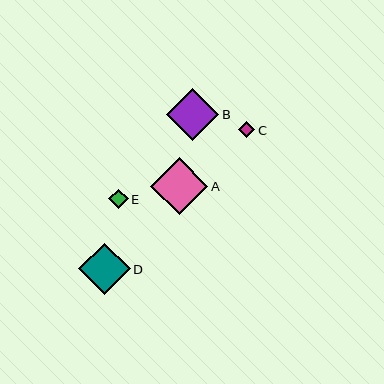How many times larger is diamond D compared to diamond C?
Diamond D is approximately 3.2 times the size of diamond C.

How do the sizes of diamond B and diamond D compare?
Diamond B and diamond D are approximately the same size.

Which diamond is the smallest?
Diamond C is the smallest with a size of approximately 16 pixels.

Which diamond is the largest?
Diamond A is the largest with a size of approximately 57 pixels.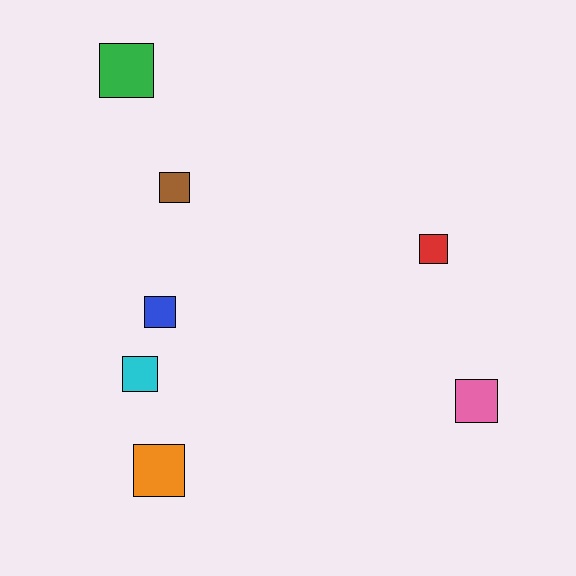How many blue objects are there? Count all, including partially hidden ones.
There is 1 blue object.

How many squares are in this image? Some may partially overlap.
There are 7 squares.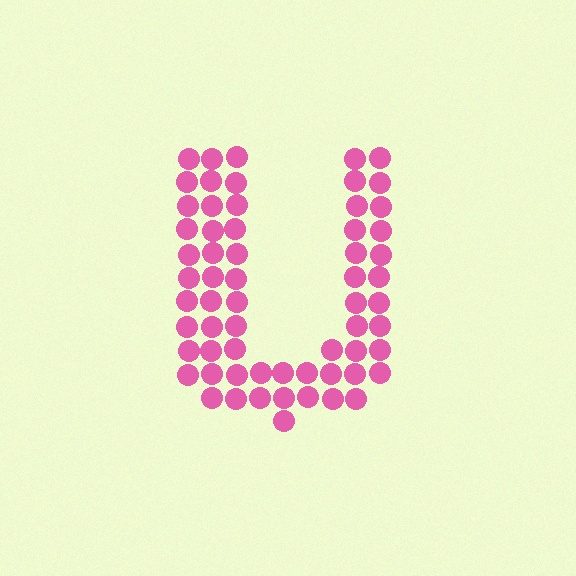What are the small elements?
The small elements are circles.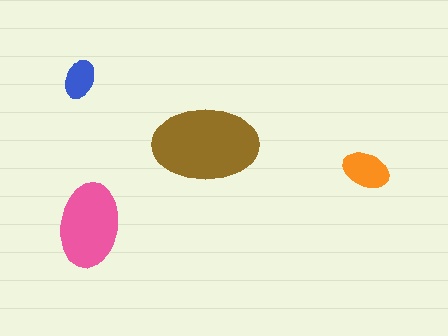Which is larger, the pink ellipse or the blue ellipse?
The pink one.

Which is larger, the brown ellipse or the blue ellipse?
The brown one.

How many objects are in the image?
There are 4 objects in the image.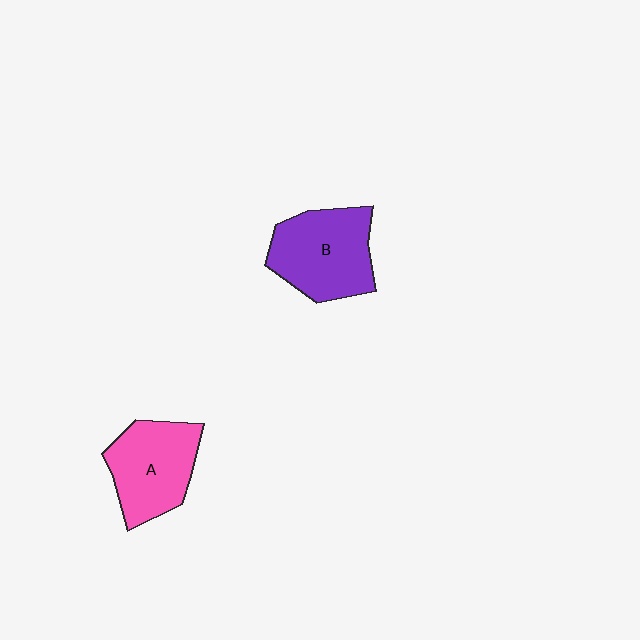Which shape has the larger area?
Shape B (purple).